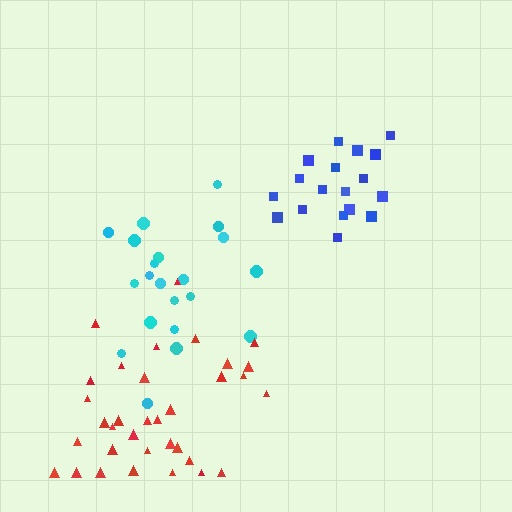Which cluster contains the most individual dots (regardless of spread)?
Red (34).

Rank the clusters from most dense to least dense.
blue, cyan, red.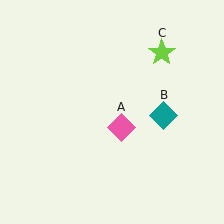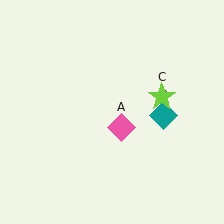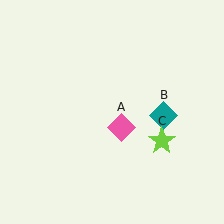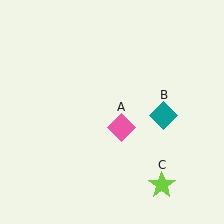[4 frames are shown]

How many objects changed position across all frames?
1 object changed position: lime star (object C).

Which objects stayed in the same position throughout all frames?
Pink diamond (object A) and teal diamond (object B) remained stationary.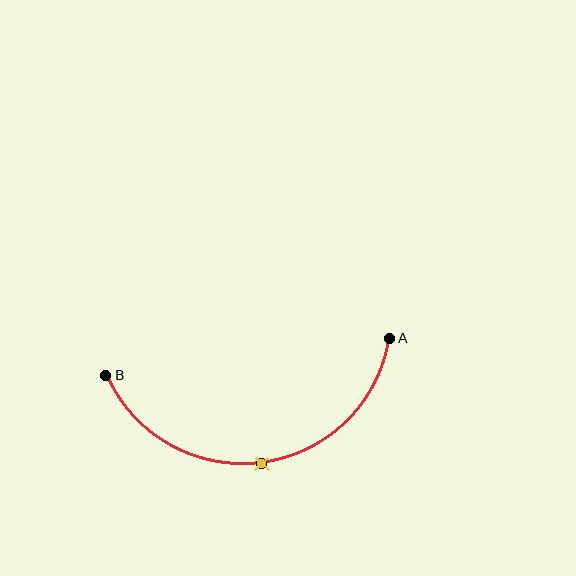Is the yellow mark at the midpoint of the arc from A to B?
Yes. The yellow mark lies on the arc at equal arc-length from both A and B — it is the arc midpoint.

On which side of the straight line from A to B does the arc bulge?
The arc bulges below the straight line connecting A and B.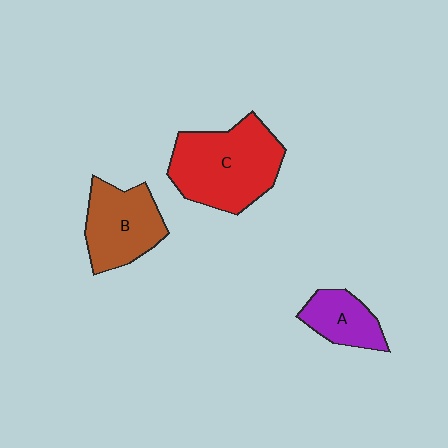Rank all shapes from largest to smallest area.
From largest to smallest: C (red), B (brown), A (purple).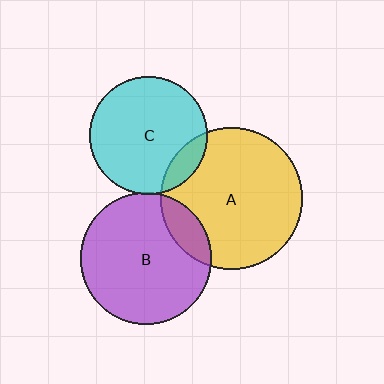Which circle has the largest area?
Circle A (yellow).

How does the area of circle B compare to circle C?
Approximately 1.2 times.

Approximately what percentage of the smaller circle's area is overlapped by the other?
Approximately 5%.